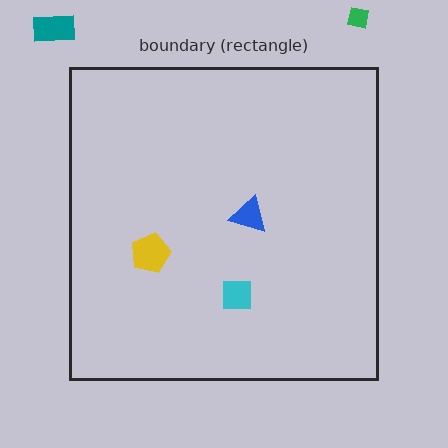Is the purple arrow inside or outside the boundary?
Inside.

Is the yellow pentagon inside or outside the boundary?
Inside.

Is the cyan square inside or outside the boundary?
Inside.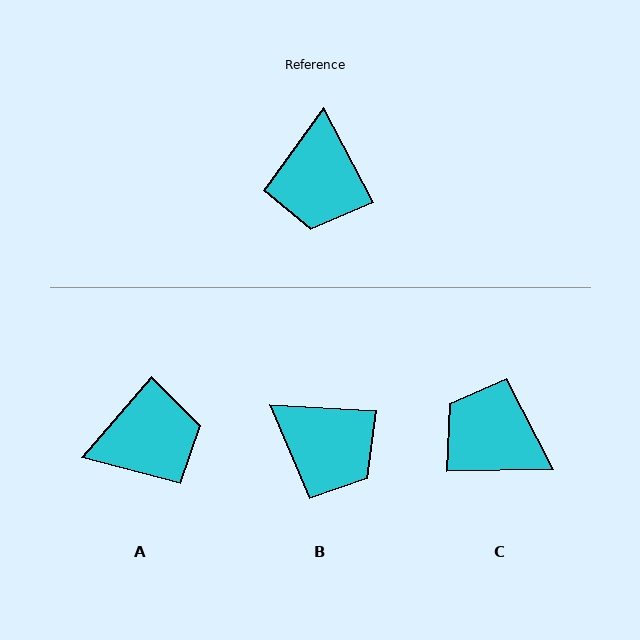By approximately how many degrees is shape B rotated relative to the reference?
Approximately 59 degrees counter-clockwise.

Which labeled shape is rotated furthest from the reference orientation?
C, about 117 degrees away.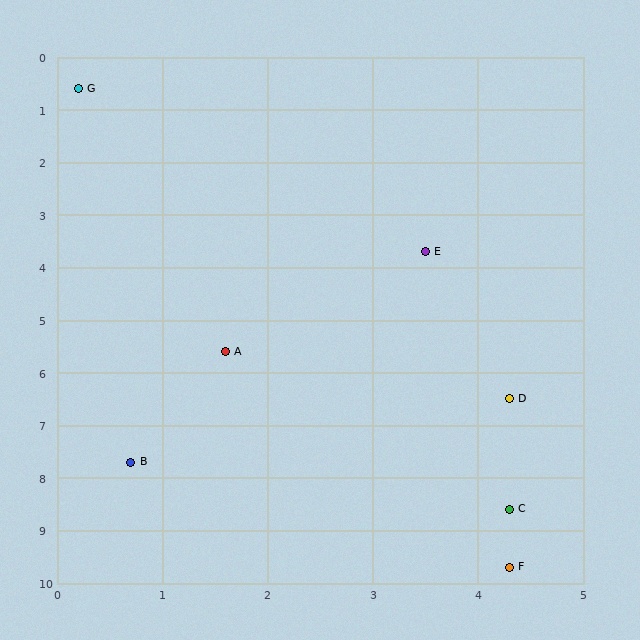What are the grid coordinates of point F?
Point F is at approximately (4.3, 9.7).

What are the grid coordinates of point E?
Point E is at approximately (3.5, 3.7).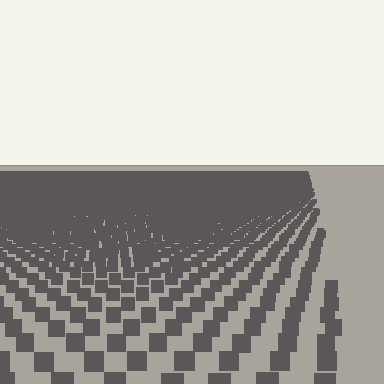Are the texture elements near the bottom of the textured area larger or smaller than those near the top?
Larger. Near the bottom, elements are closer to the viewer and appear at a bigger on-screen size.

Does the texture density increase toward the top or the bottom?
Density increases toward the top.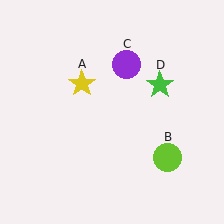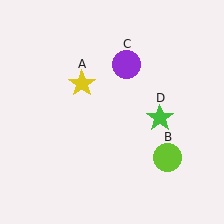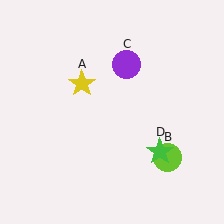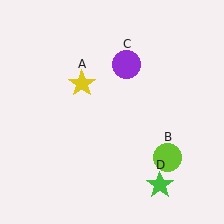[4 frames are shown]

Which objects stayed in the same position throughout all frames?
Yellow star (object A) and lime circle (object B) and purple circle (object C) remained stationary.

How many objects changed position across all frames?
1 object changed position: green star (object D).